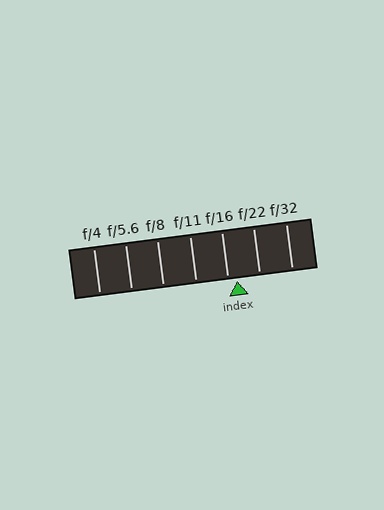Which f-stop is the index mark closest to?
The index mark is closest to f/16.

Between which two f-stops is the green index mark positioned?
The index mark is between f/16 and f/22.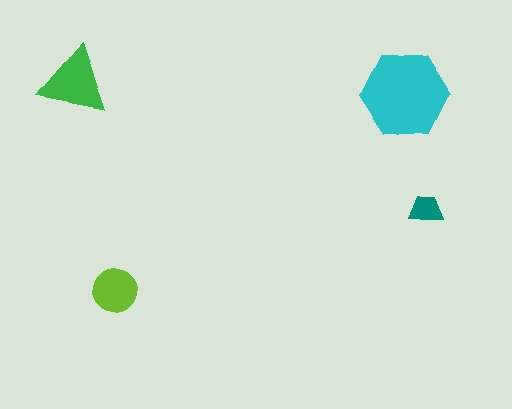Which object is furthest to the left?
The green triangle is leftmost.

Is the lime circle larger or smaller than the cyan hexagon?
Smaller.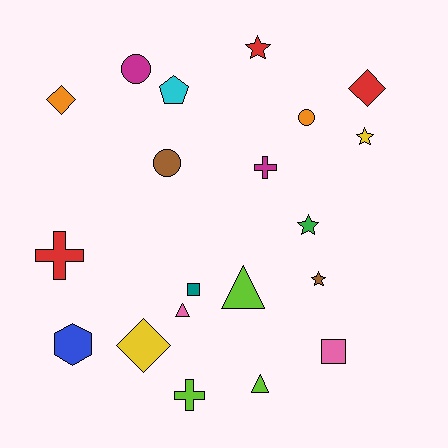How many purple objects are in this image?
There are no purple objects.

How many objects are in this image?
There are 20 objects.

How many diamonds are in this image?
There are 3 diamonds.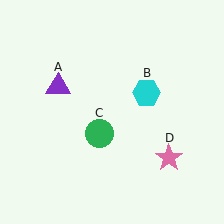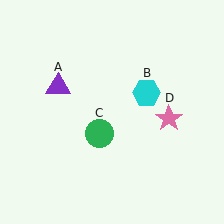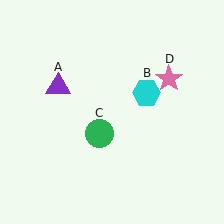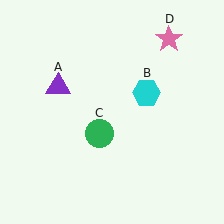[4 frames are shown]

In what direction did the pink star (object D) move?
The pink star (object D) moved up.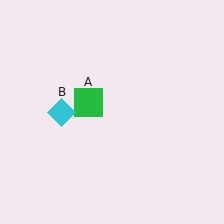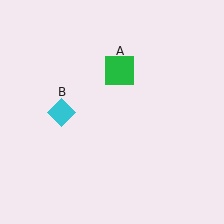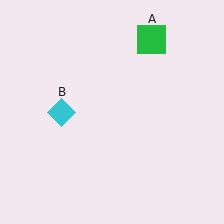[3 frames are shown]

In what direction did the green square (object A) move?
The green square (object A) moved up and to the right.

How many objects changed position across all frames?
1 object changed position: green square (object A).